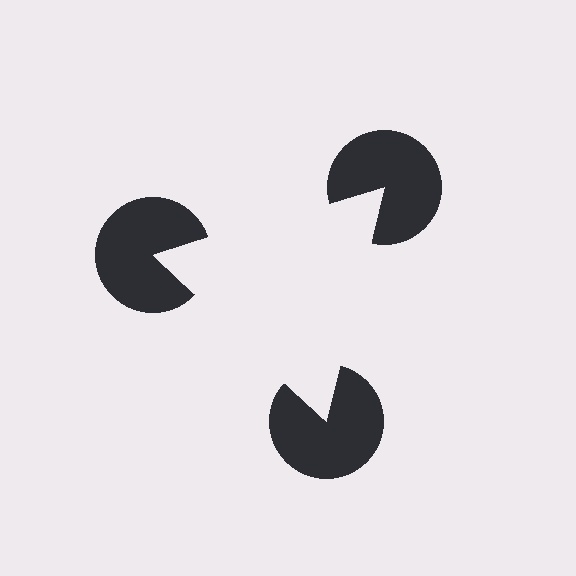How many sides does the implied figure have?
3 sides.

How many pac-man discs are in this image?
There are 3 — one at each vertex of the illusory triangle.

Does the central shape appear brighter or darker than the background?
It typically appears slightly brighter than the background, even though no actual brightness change is drawn.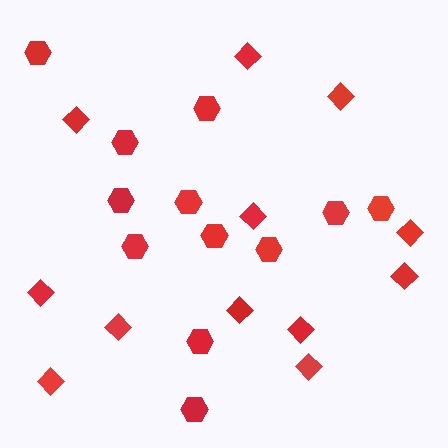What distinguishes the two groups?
There are 2 groups: one group of diamonds (12) and one group of hexagons (12).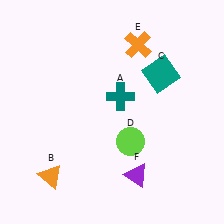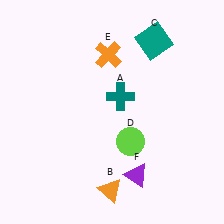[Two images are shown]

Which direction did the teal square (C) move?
The teal square (C) moved up.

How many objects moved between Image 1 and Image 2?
3 objects moved between the two images.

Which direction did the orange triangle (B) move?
The orange triangle (B) moved right.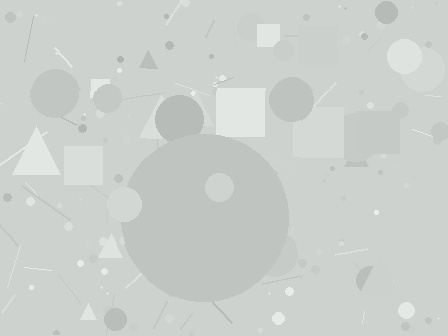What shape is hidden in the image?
A circle is hidden in the image.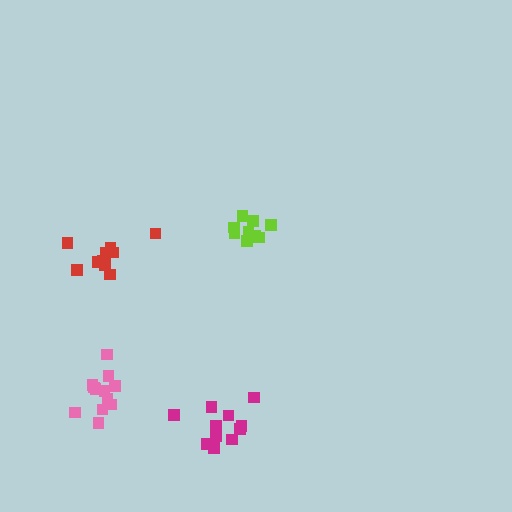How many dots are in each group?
Group 1: 11 dots, Group 2: 12 dots, Group 3: 9 dots, Group 4: 11 dots (43 total).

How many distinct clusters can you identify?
There are 4 distinct clusters.